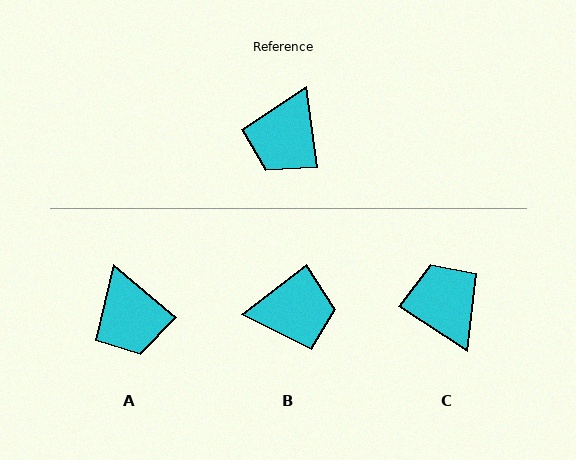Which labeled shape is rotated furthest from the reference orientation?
C, about 131 degrees away.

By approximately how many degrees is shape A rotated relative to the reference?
Approximately 43 degrees counter-clockwise.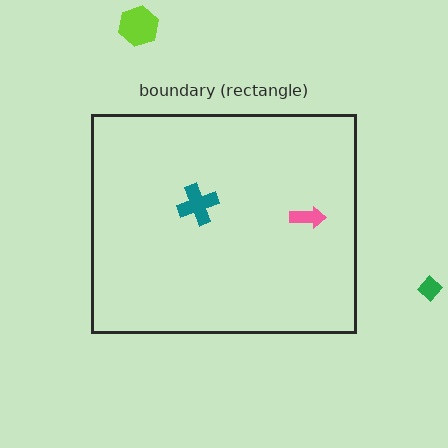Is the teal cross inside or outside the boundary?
Inside.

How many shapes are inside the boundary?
2 inside, 2 outside.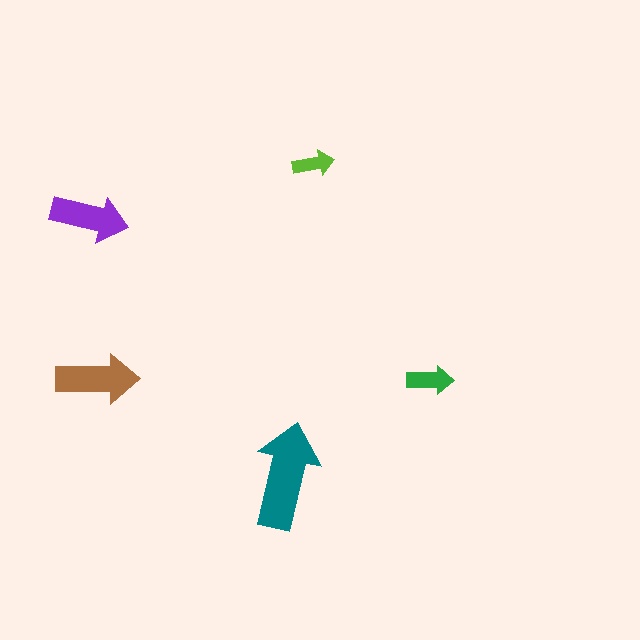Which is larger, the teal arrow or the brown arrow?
The teal one.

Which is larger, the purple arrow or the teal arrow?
The teal one.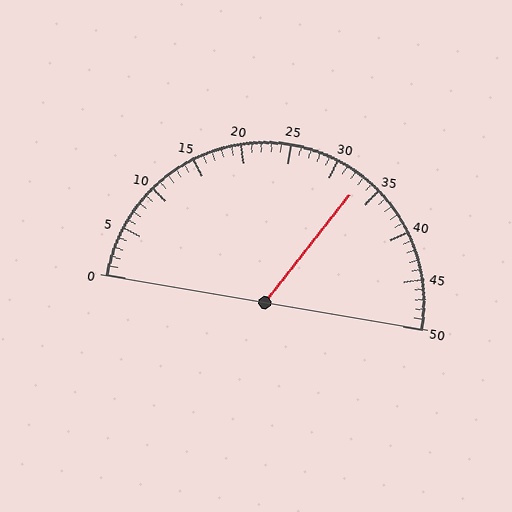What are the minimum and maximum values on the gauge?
The gauge ranges from 0 to 50.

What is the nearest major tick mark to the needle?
The nearest major tick mark is 35.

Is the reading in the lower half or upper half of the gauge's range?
The reading is in the upper half of the range (0 to 50).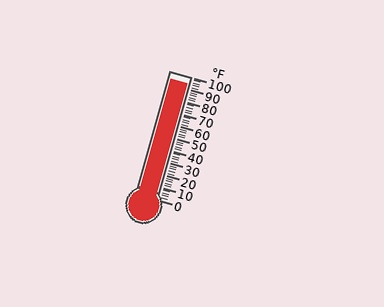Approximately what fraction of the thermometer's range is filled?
The thermometer is filled to approximately 95% of its range.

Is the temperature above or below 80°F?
The temperature is above 80°F.